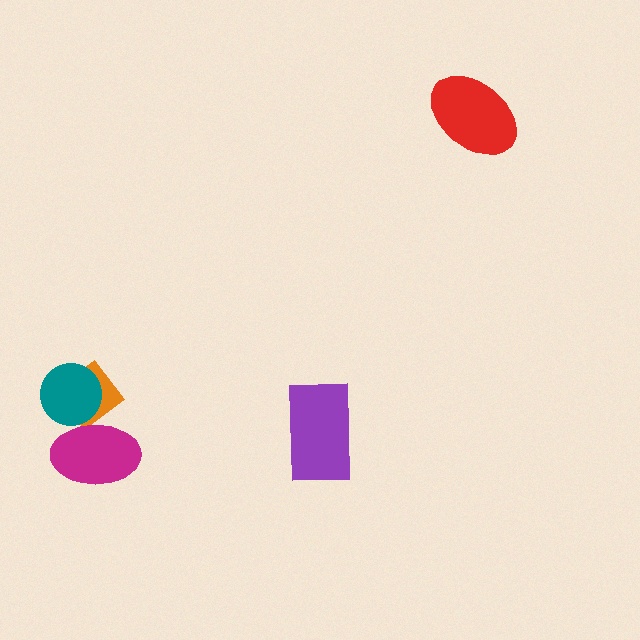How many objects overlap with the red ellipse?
0 objects overlap with the red ellipse.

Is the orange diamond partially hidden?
Yes, it is partially covered by another shape.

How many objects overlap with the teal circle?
2 objects overlap with the teal circle.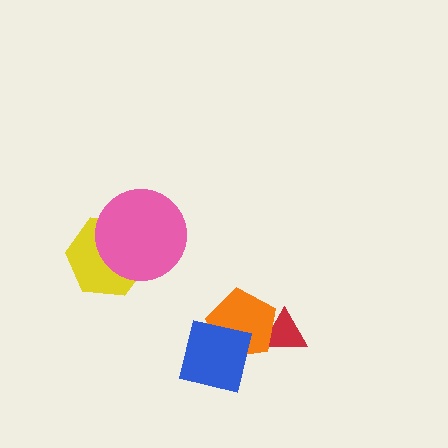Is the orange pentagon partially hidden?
Yes, it is partially covered by another shape.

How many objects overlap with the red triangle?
1 object overlaps with the red triangle.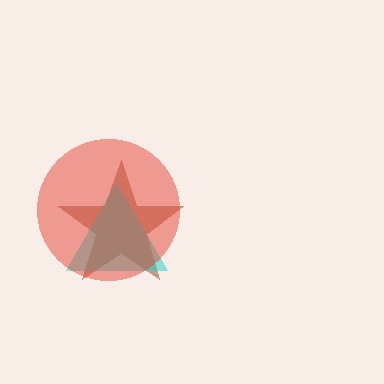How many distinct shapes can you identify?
There are 3 distinct shapes: a brown star, a cyan triangle, a red circle.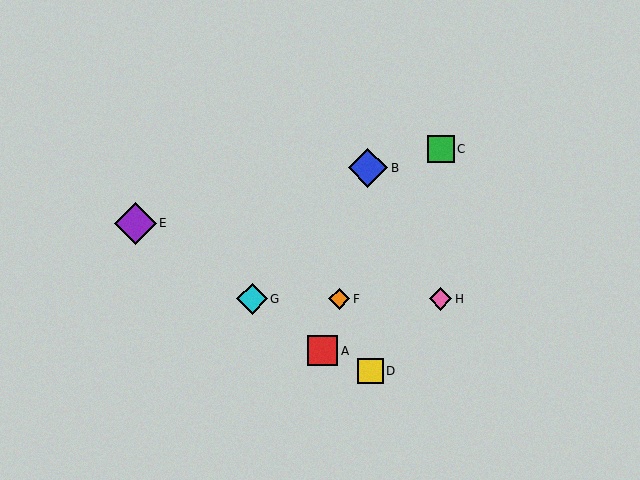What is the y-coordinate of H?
Object H is at y≈299.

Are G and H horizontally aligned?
Yes, both are at y≈299.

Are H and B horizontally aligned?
No, H is at y≈299 and B is at y≈168.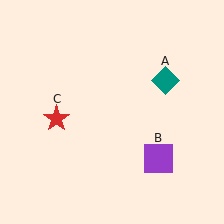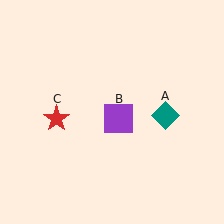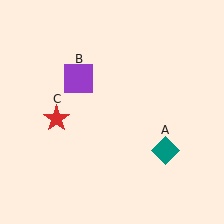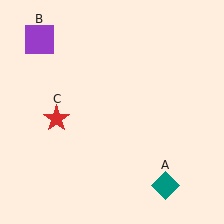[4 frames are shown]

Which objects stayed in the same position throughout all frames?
Red star (object C) remained stationary.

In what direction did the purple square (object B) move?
The purple square (object B) moved up and to the left.